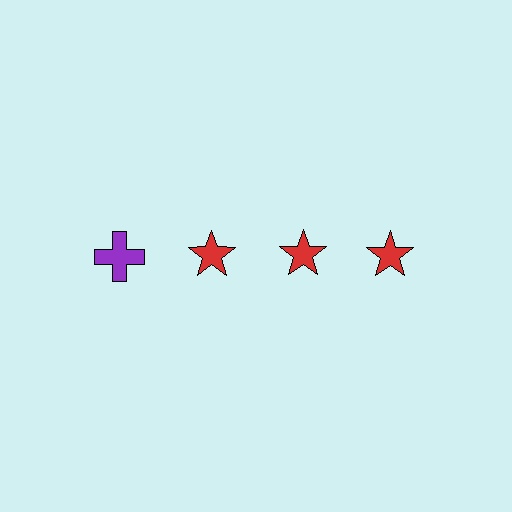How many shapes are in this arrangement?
There are 4 shapes arranged in a grid pattern.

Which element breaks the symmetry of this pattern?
The purple cross in the top row, leftmost column breaks the symmetry. All other shapes are red stars.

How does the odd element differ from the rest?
It differs in both color (purple instead of red) and shape (cross instead of star).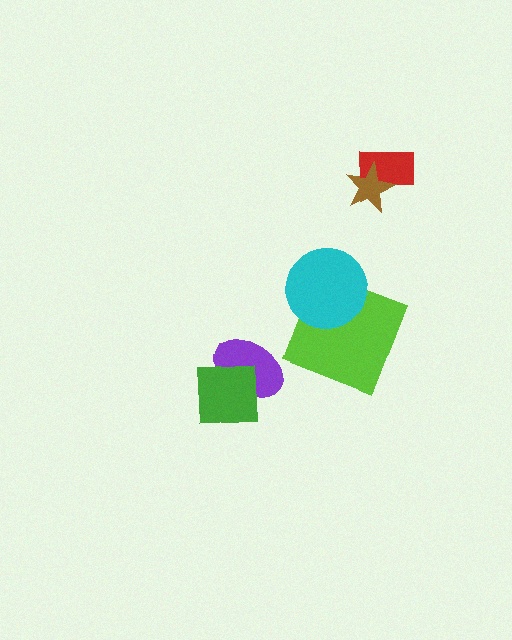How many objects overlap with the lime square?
1 object overlaps with the lime square.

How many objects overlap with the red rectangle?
1 object overlaps with the red rectangle.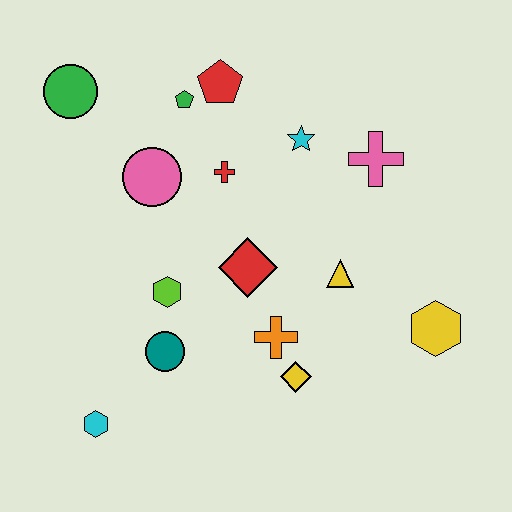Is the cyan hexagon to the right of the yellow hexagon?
No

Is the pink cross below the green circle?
Yes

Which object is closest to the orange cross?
The yellow diamond is closest to the orange cross.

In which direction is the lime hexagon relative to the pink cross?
The lime hexagon is to the left of the pink cross.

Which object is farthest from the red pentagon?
The cyan hexagon is farthest from the red pentagon.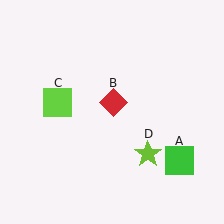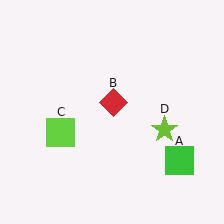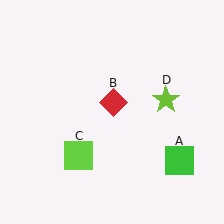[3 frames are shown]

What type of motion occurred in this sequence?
The lime square (object C), lime star (object D) rotated counterclockwise around the center of the scene.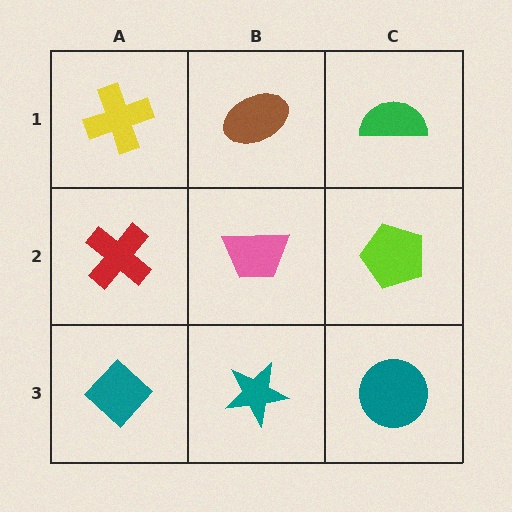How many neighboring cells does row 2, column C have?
3.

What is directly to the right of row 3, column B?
A teal circle.